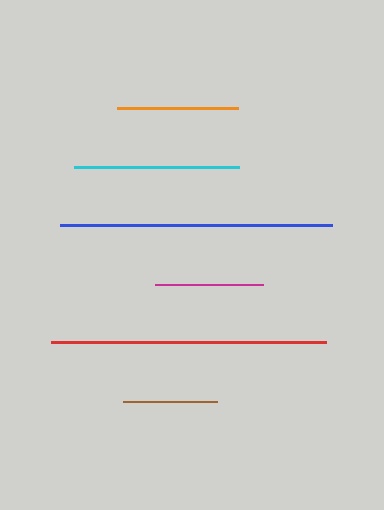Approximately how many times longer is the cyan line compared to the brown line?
The cyan line is approximately 1.7 times the length of the brown line.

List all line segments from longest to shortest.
From longest to shortest: red, blue, cyan, orange, magenta, brown.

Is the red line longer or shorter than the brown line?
The red line is longer than the brown line.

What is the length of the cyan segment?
The cyan segment is approximately 165 pixels long.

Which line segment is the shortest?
The brown line is the shortest at approximately 95 pixels.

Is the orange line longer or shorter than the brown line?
The orange line is longer than the brown line.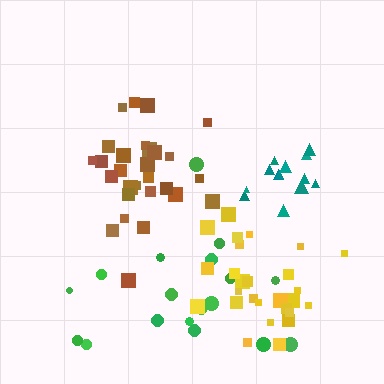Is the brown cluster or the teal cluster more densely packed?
Teal.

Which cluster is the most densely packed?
Teal.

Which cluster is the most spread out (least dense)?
Green.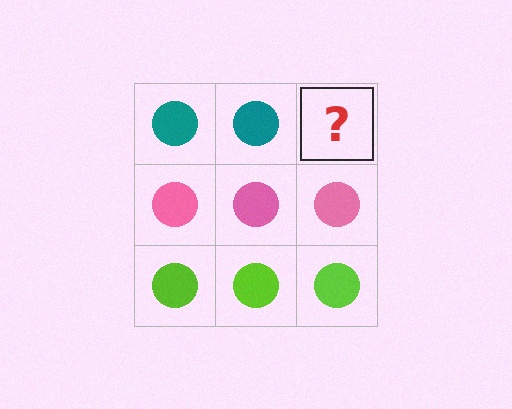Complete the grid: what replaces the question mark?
The question mark should be replaced with a teal circle.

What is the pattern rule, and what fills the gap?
The rule is that each row has a consistent color. The gap should be filled with a teal circle.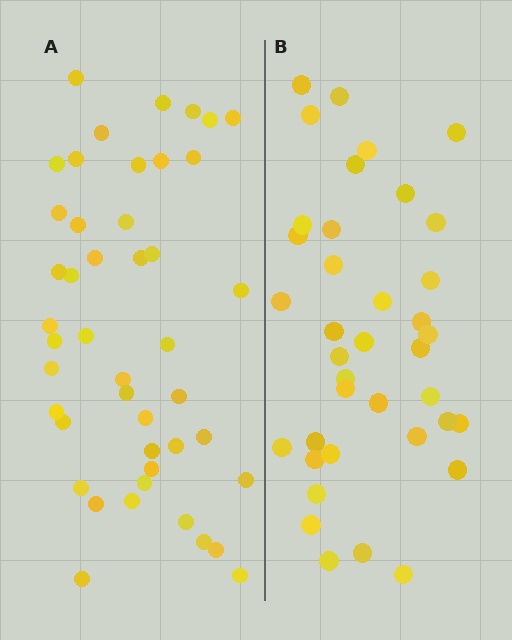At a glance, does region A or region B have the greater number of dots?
Region A (the left region) has more dots.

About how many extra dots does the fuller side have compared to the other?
Region A has roughly 8 or so more dots than region B.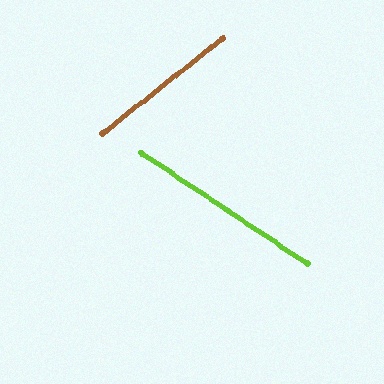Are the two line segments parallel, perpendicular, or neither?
Neither parallel nor perpendicular — they differ by about 72°.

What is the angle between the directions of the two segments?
Approximately 72 degrees.